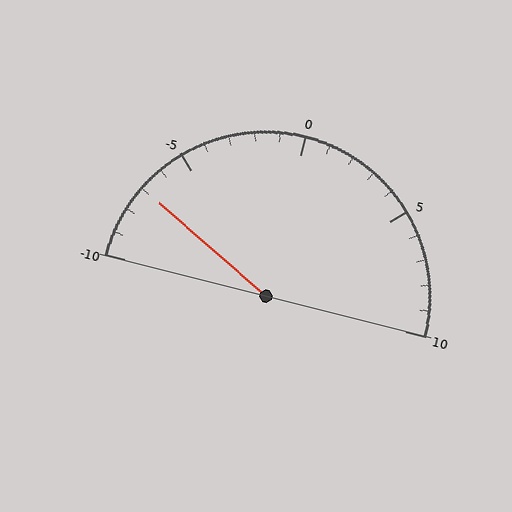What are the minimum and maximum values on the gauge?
The gauge ranges from -10 to 10.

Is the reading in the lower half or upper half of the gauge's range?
The reading is in the lower half of the range (-10 to 10).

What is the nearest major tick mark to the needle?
The nearest major tick mark is -5.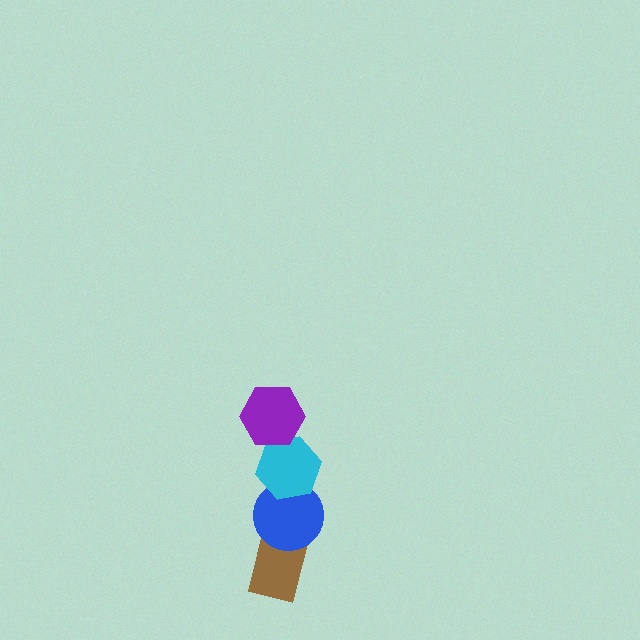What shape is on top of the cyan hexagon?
The purple hexagon is on top of the cyan hexagon.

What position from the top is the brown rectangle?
The brown rectangle is 4th from the top.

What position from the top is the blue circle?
The blue circle is 3rd from the top.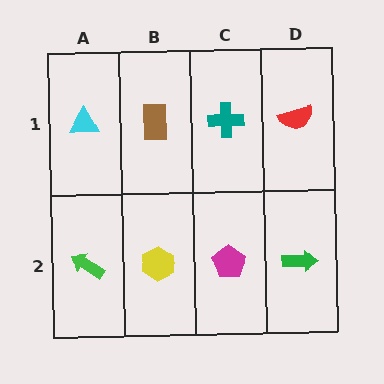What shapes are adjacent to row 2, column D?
A red semicircle (row 1, column D), a magenta pentagon (row 2, column C).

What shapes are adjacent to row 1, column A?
A green arrow (row 2, column A), a brown rectangle (row 1, column B).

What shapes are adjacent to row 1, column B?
A yellow hexagon (row 2, column B), a cyan triangle (row 1, column A), a teal cross (row 1, column C).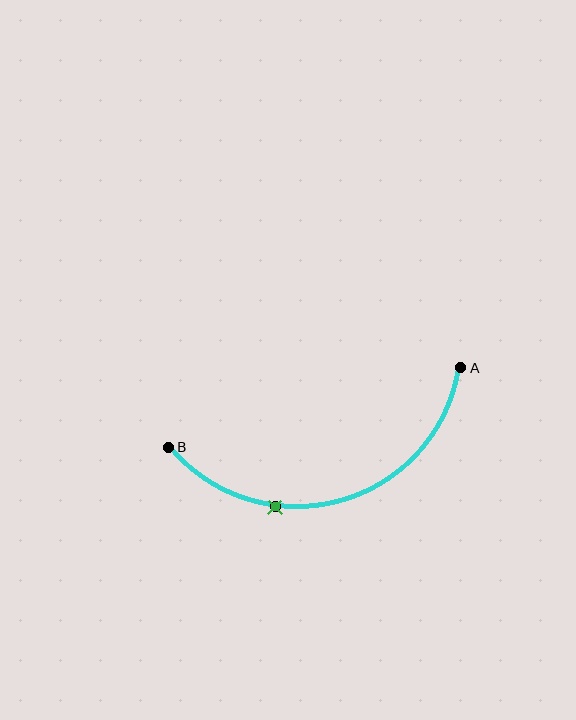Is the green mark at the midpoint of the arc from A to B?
No. The green mark lies on the arc but is closer to endpoint B. The arc midpoint would be at the point on the curve equidistant along the arc from both A and B.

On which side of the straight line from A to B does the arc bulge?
The arc bulges below the straight line connecting A and B.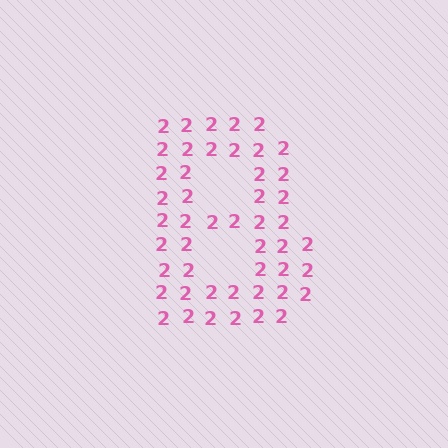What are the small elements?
The small elements are digit 2's.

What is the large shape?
The large shape is the letter B.